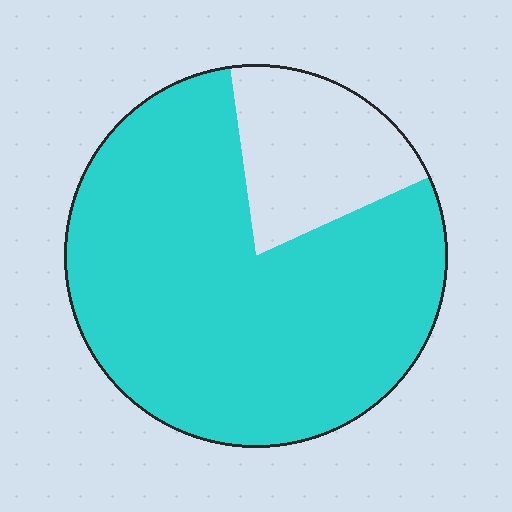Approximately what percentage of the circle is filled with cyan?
Approximately 80%.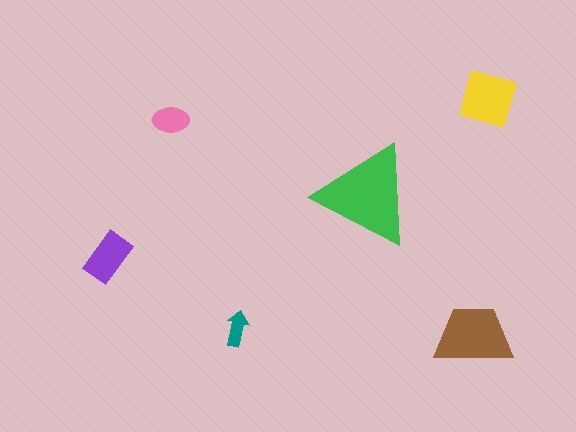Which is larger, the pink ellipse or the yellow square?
The yellow square.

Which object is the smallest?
The teal arrow.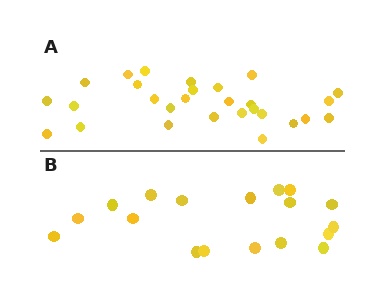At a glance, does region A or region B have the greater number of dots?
Region A (the top region) has more dots.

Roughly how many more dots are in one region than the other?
Region A has roughly 10 or so more dots than region B.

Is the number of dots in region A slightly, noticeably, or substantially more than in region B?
Region A has substantially more. The ratio is roughly 1.6 to 1.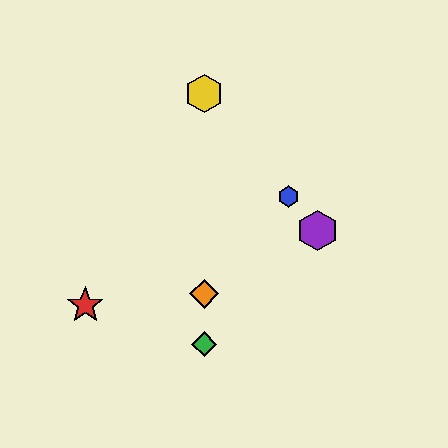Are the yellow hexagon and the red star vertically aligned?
No, the yellow hexagon is at x≈204 and the red star is at x≈85.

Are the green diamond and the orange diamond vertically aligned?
Yes, both are at x≈204.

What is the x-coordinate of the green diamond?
The green diamond is at x≈204.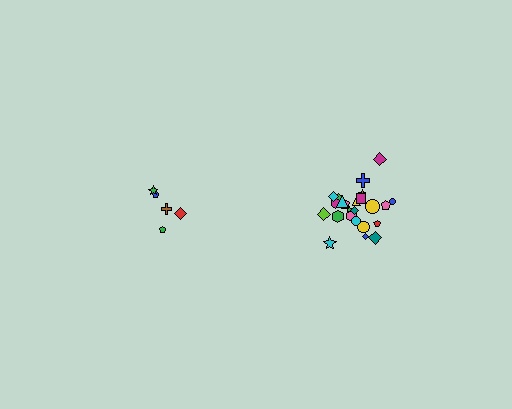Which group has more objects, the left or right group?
The right group.